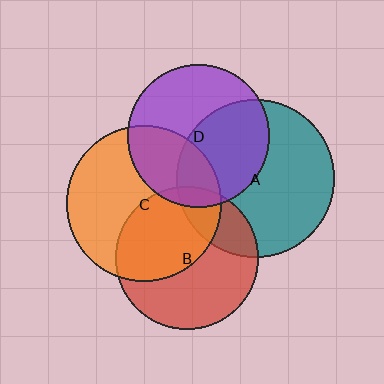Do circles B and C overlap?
Yes.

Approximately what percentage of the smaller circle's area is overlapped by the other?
Approximately 45%.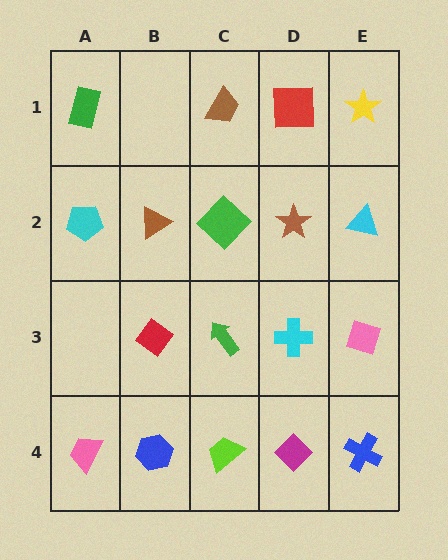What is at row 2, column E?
A cyan triangle.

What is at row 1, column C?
A brown trapezoid.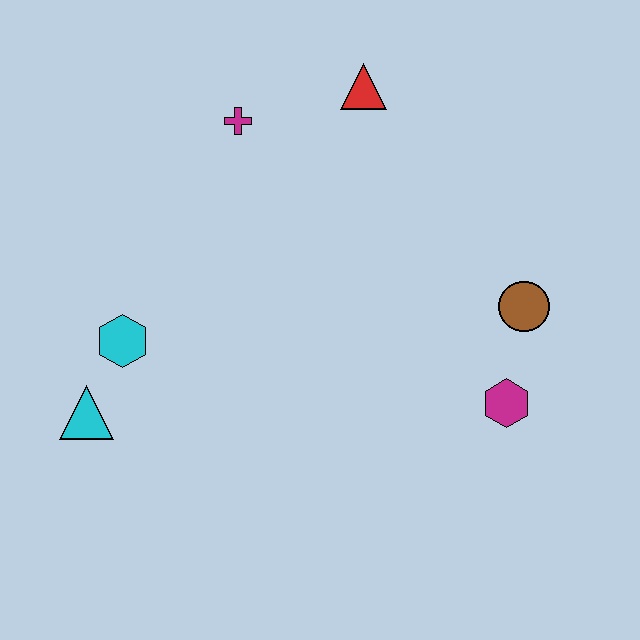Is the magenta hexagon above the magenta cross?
No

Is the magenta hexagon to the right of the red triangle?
Yes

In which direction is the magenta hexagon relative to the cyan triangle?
The magenta hexagon is to the right of the cyan triangle.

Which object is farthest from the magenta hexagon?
The cyan triangle is farthest from the magenta hexagon.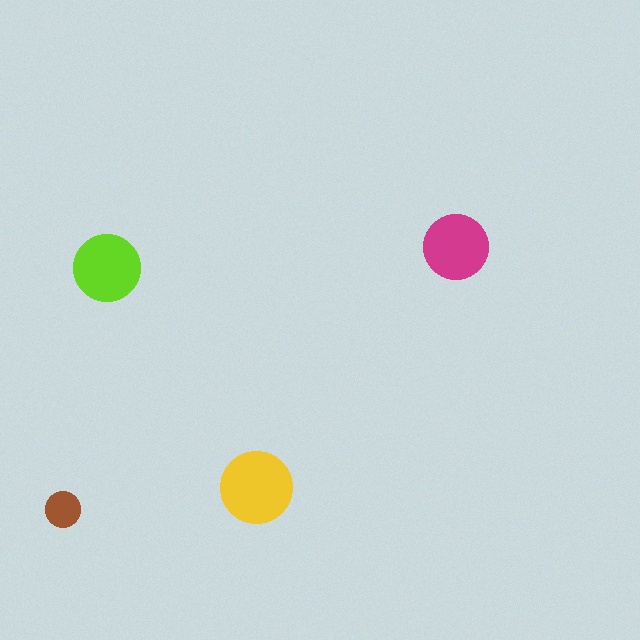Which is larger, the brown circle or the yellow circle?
The yellow one.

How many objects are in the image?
There are 4 objects in the image.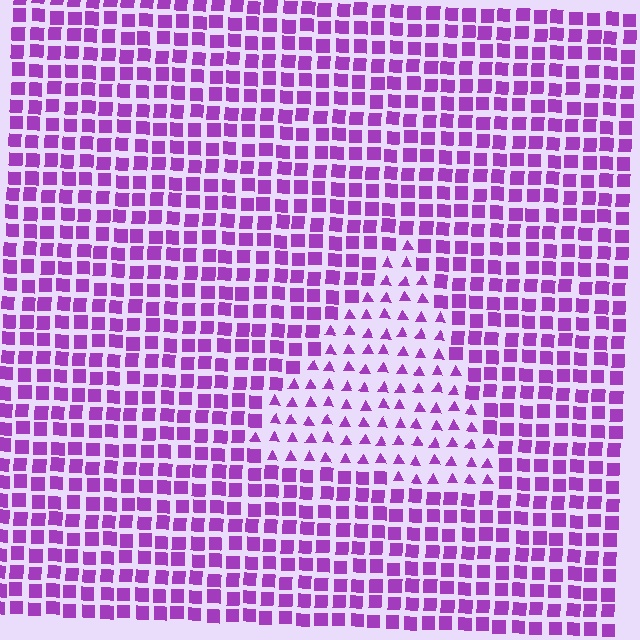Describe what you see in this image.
The image is filled with small purple elements arranged in a uniform grid. A triangle-shaped region contains triangles, while the surrounding area contains squares. The boundary is defined purely by the change in element shape.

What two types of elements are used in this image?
The image uses triangles inside the triangle region and squares outside it.